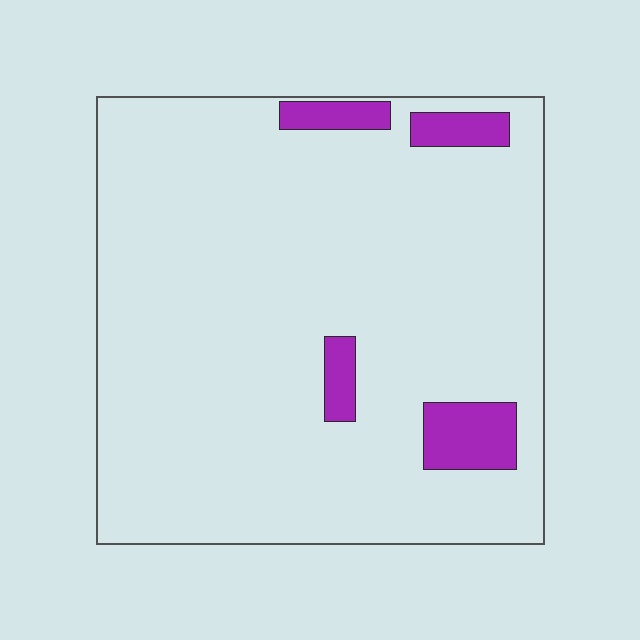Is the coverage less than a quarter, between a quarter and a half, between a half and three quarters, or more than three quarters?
Less than a quarter.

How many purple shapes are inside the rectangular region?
4.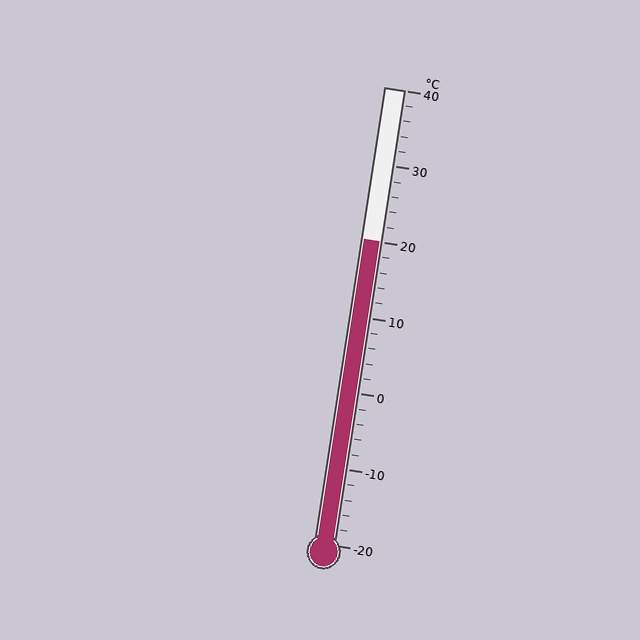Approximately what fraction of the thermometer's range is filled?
The thermometer is filled to approximately 65% of its range.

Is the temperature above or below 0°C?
The temperature is above 0°C.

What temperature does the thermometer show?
The thermometer shows approximately 20°C.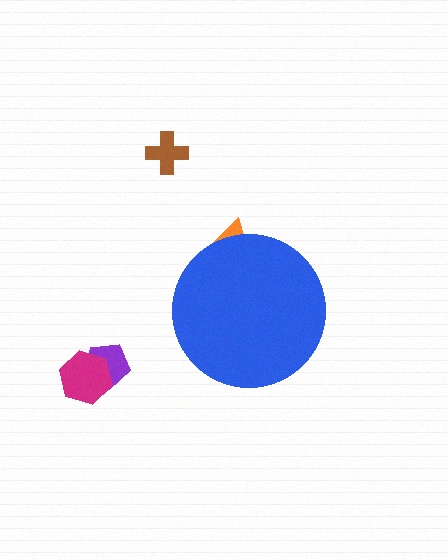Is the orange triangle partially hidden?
Yes, the orange triangle is partially hidden behind the blue circle.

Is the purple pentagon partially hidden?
No, the purple pentagon is fully visible.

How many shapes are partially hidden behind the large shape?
1 shape is partially hidden.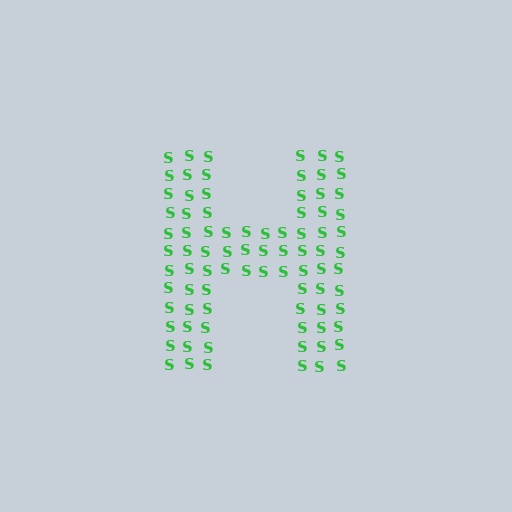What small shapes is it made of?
It is made of small letter S's.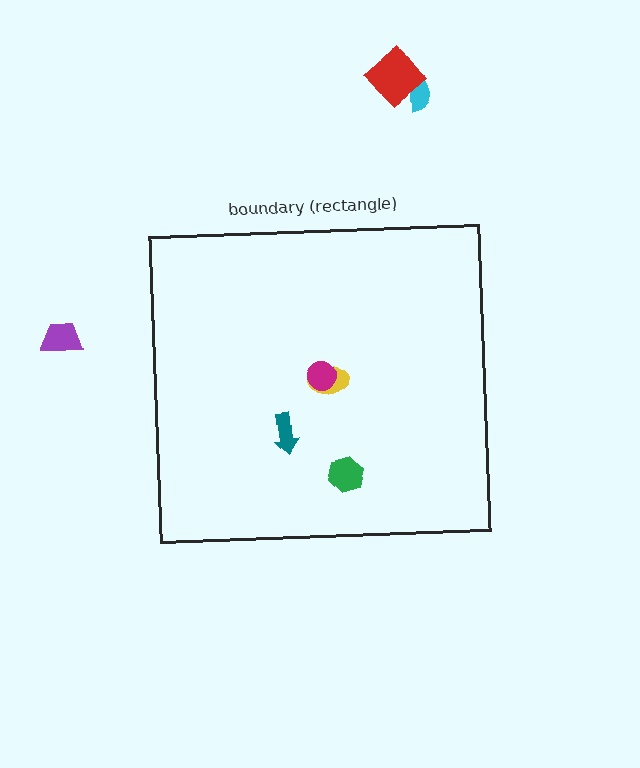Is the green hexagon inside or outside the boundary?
Inside.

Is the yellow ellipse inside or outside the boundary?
Inside.